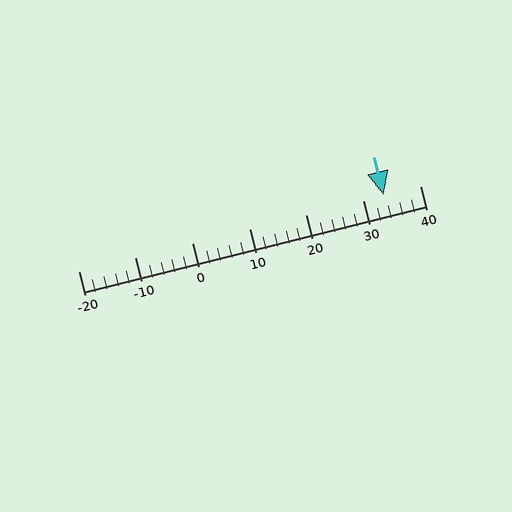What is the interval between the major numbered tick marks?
The major tick marks are spaced 10 units apart.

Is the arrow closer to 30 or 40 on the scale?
The arrow is closer to 30.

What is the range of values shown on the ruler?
The ruler shows values from -20 to 40.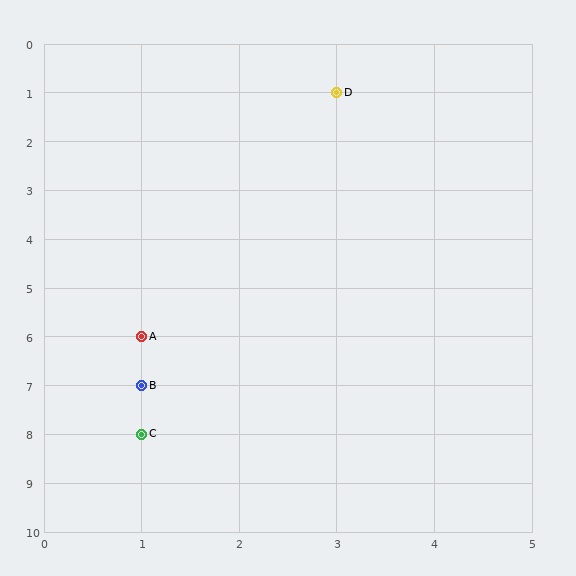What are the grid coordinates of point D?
Point D is at grid coordinates (3, 1).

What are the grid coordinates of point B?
Point B is at grid coordinates (1, 7).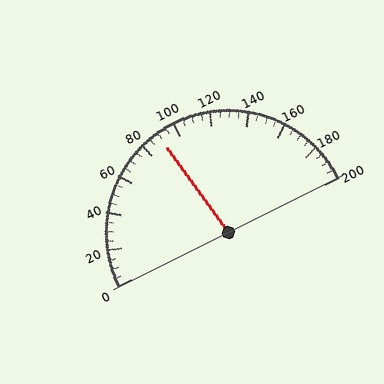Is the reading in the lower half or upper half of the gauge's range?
The reading is in the lower half of the range (0 to 200).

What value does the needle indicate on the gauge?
The needle indicates approximately 90.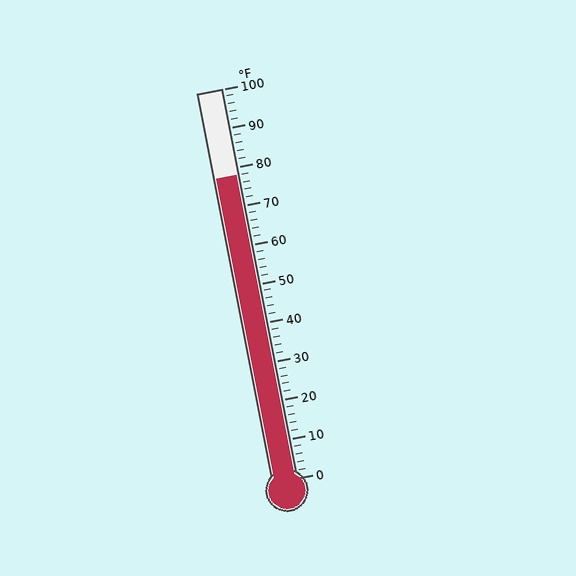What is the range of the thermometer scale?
The thermometer scale ranges from 0°F to 100°F.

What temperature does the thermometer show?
The thermometer shows approximately 78°F.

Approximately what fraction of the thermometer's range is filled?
The thermometer is filled to approximately 80% of its range.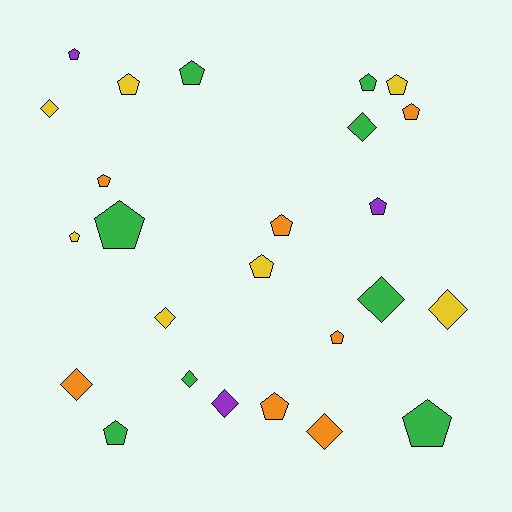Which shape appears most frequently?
Pentagon, with 16 objects.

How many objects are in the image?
There are 25 objects.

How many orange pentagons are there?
There are 5 orange pentagons.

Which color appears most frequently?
Green, with 8 objects.